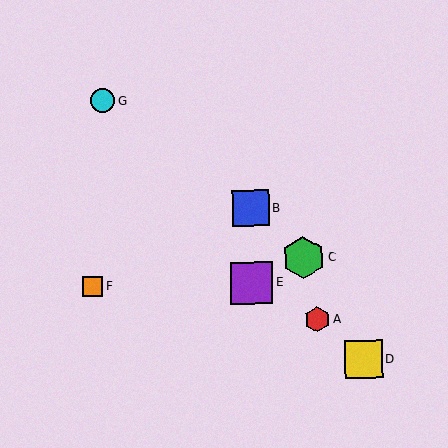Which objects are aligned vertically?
Objects B, E are aligned vertically.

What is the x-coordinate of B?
Object B is at x≈251.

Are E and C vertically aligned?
No, E is at x≈252 and C is at x≈304.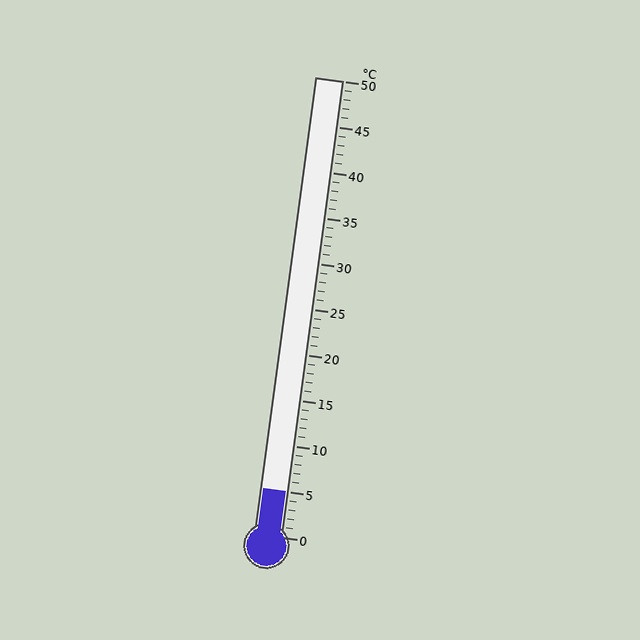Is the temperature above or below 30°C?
The temperature is below 30°C.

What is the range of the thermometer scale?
The thermometer scale ranges from 0°C to 50°C.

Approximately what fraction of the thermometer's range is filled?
The thermometer is filled to approximately 10% of its range.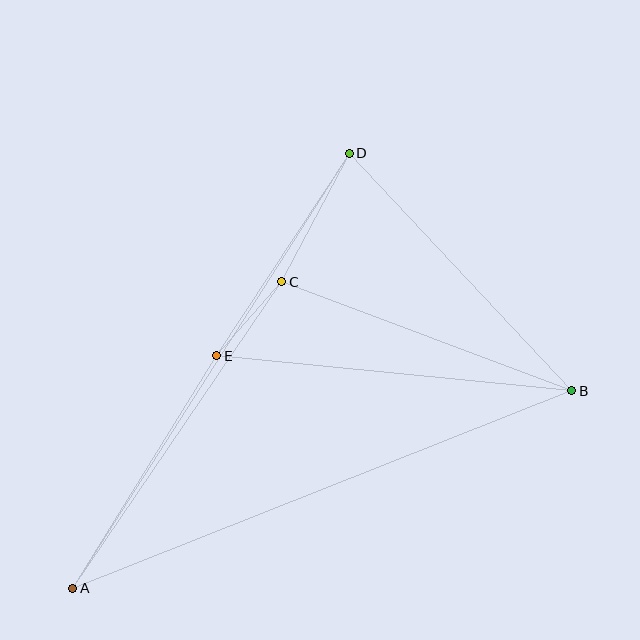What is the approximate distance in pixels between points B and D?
The distance between B and D is approximately 326 pixels.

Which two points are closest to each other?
Points C and E are closest to each other.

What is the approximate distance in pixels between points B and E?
The distance between B and E is approximately 357 pixels.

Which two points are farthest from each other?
Points A and B are farthest from each other.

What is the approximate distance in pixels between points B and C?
The distance between B and C is approximately 310 pixels.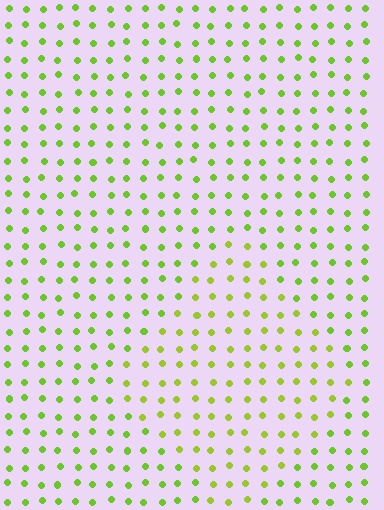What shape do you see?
I see a diamond.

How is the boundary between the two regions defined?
The boundary is defined purely by a slight shift in hue (about 17 degrees). Spacing, size, and orientation are identical on both sides.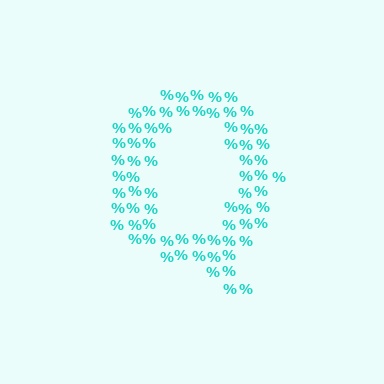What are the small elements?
The small elements are percent signs.